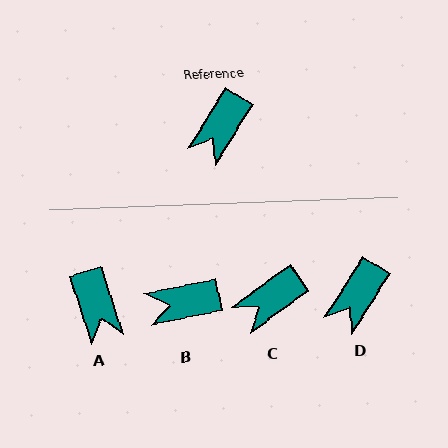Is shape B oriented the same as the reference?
No, it is off by about 46 degrees.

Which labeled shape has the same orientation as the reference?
D.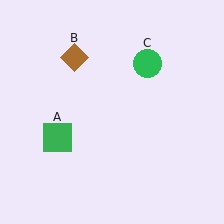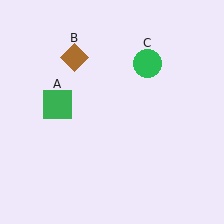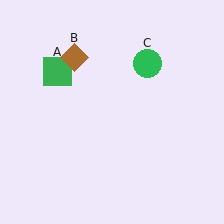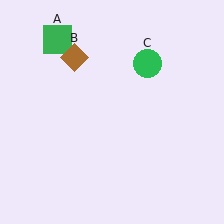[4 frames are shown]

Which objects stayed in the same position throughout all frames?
Brown diamond (object B) and green circle (object C) remained stationary.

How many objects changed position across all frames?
1 object changed position: green square (object A).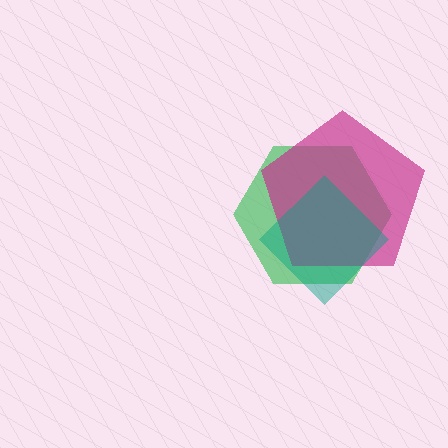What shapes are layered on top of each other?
The layered shapes are: a green hexagon, a magenta pentagon, a teal diamond.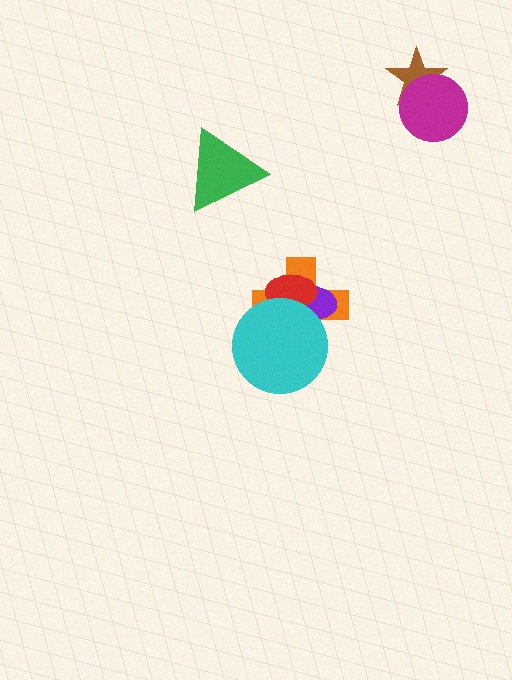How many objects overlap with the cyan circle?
3 objects overlap with the cyan circle.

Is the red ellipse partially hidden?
Yes, it is partially covered by another shape.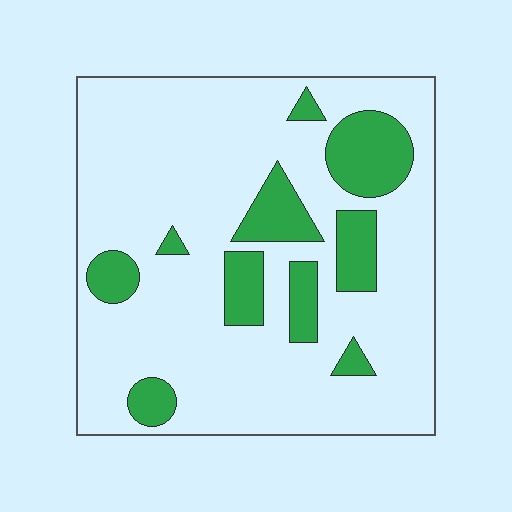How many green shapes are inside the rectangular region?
10.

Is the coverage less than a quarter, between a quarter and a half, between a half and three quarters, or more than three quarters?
Less than a quarter.